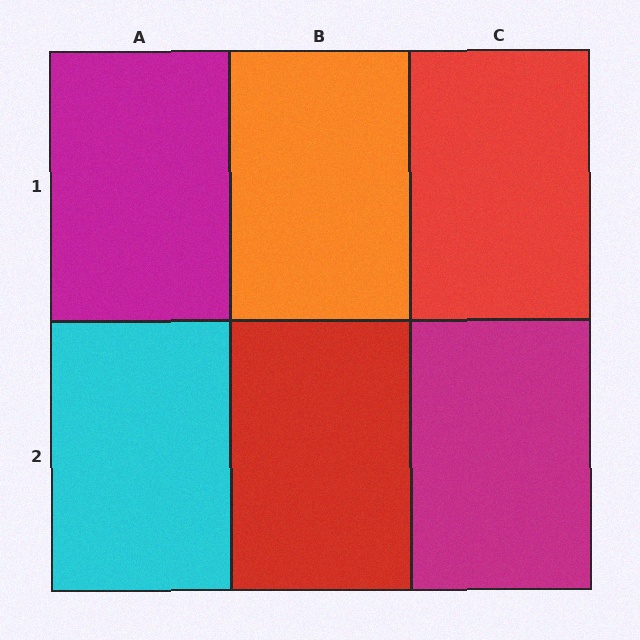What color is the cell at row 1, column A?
Magenta.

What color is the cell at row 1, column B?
Orange.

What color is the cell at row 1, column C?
Red.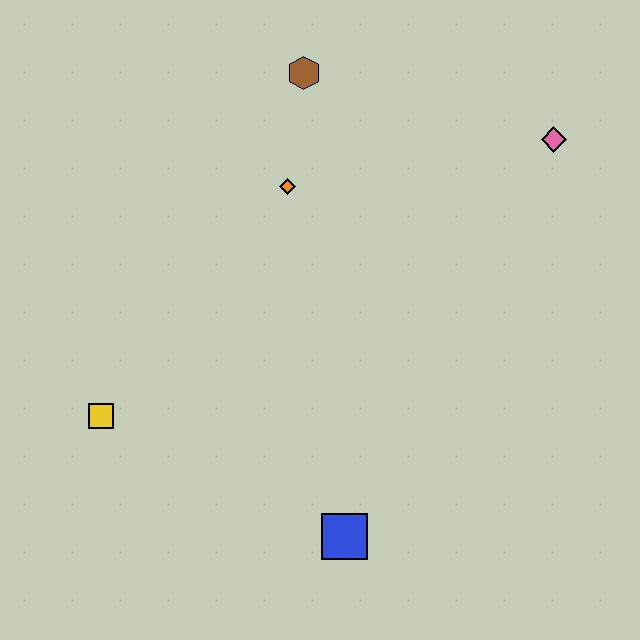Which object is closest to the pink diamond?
The brown hexagon is closest to the pink diamond.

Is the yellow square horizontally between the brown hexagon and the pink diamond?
No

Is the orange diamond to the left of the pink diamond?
Yes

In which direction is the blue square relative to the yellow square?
The blue square is to the right of the yellow square.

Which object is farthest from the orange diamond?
The blue square is farthest from the orange diamond.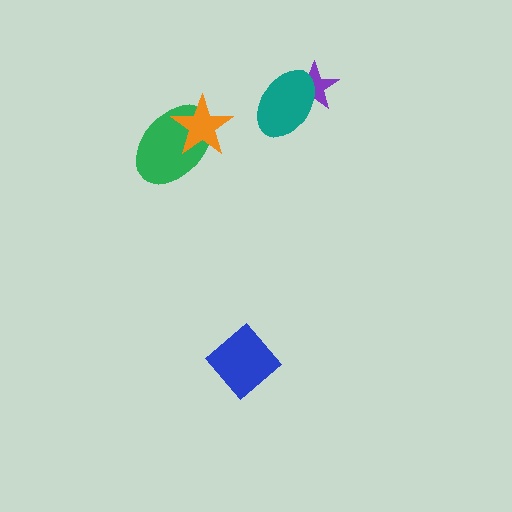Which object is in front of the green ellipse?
The orange star is in front of the green ellipse.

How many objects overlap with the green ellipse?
1 object overlaps with the green ellipse.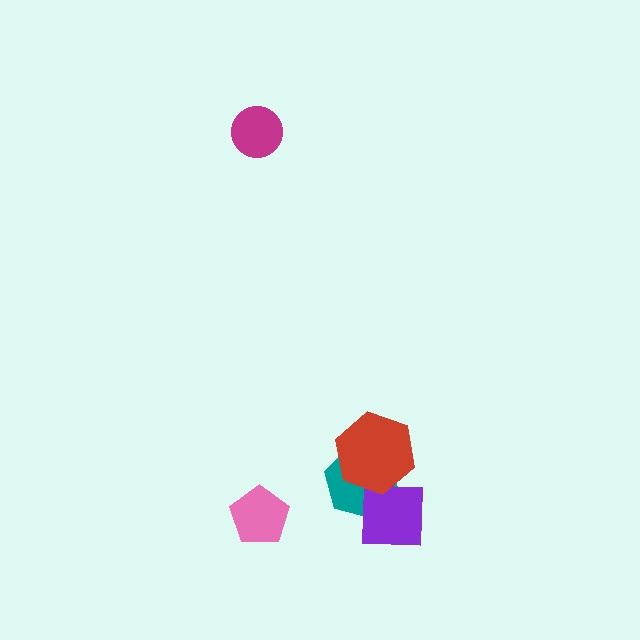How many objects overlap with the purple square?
2 objects overlap with the purple square.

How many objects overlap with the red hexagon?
2 objects overlap with the red hexagon.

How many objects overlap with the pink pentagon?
0 objects overlap with the pink pentagon.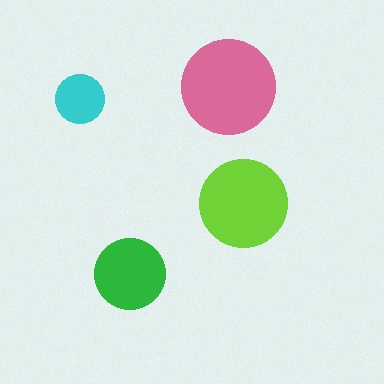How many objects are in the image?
There are 4 objects in the image.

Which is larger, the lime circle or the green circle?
The lime one.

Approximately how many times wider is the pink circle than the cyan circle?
About 2 times wider.